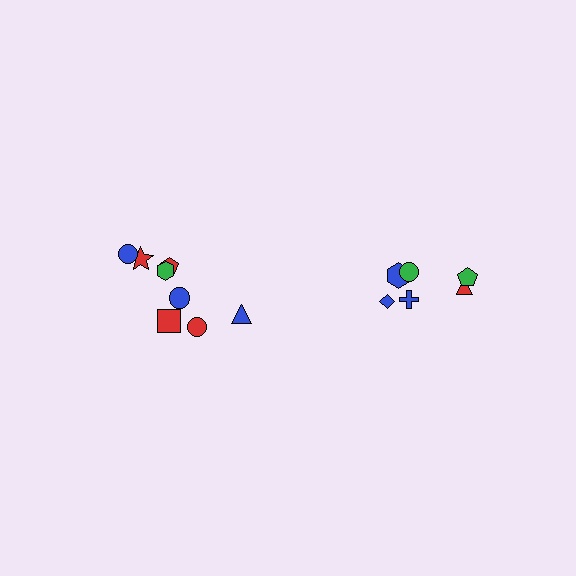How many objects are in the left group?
There are 8 objects.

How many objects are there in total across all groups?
There are 14 objects.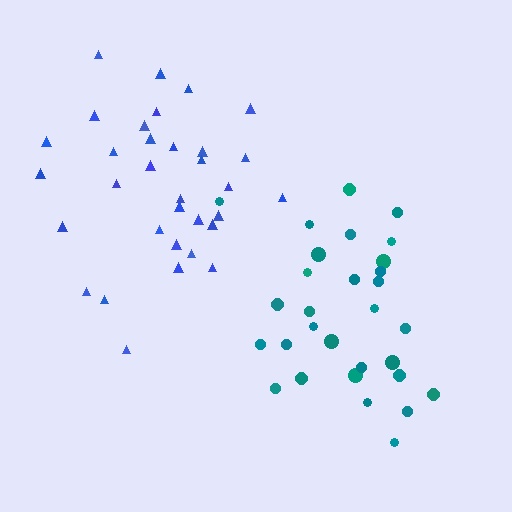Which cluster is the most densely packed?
Teal.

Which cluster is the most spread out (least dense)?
Blue.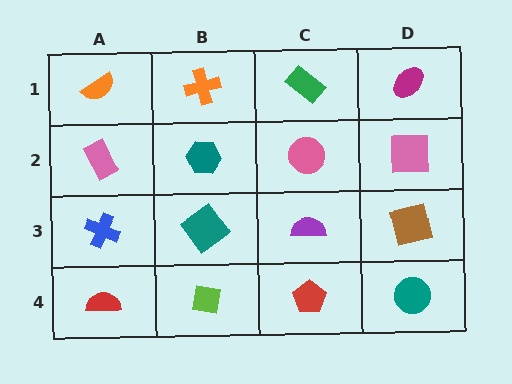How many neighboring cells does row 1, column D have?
2.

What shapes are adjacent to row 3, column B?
A teal hexagon (row 2, column B), a lime square (row 4, column B), a blue cross (row 3, column A), a purple semicircle (row 3, column C).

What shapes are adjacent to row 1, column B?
A teal hexagon (row 2, column B), an orange semicircle (row 1, column A), a green rectangle (row 1, column C).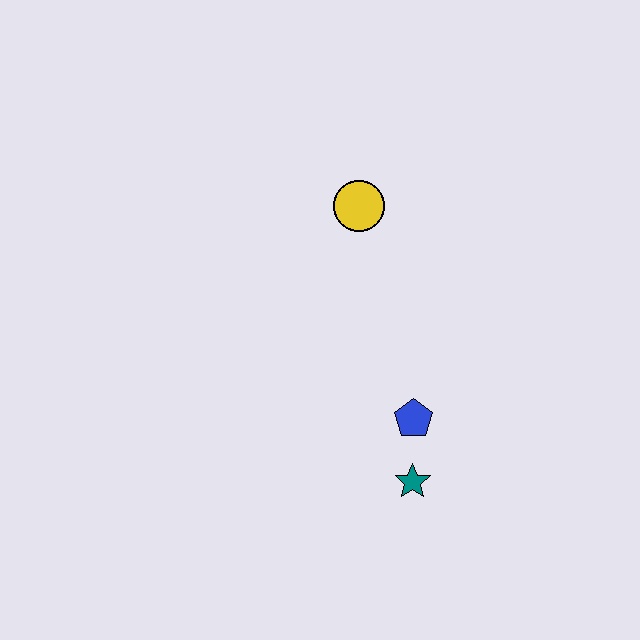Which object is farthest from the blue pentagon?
The yellow circle is farthest from the blue pentagon.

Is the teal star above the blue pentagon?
No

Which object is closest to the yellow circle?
The blue pentagon is closest to the yellow circle.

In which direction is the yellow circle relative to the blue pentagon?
The yellow circle is above the blue pentagon.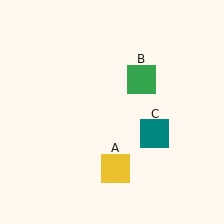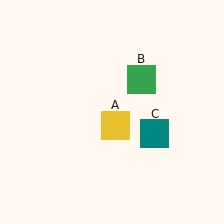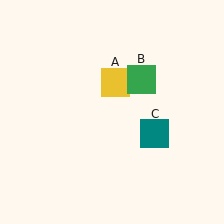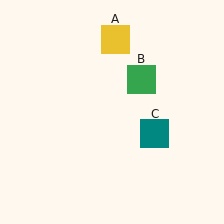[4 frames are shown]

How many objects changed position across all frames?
1 object changed position: yellow square (object A).